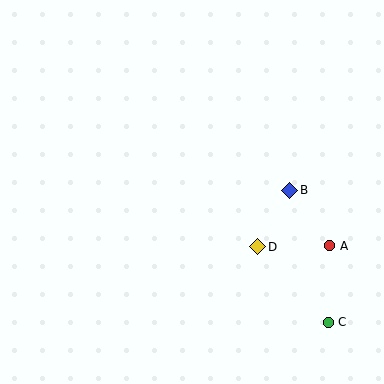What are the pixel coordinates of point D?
Point D is at (258, 247).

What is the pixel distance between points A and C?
The distance between A and C is 77 pixels.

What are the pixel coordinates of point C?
Point C is at (328, 322).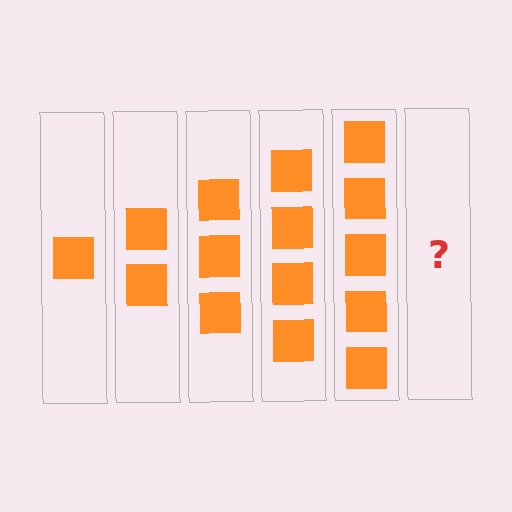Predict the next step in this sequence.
The next step is 6 squares.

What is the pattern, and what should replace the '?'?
The pattern is that each step adds one more square. The '?' should be 6 squares.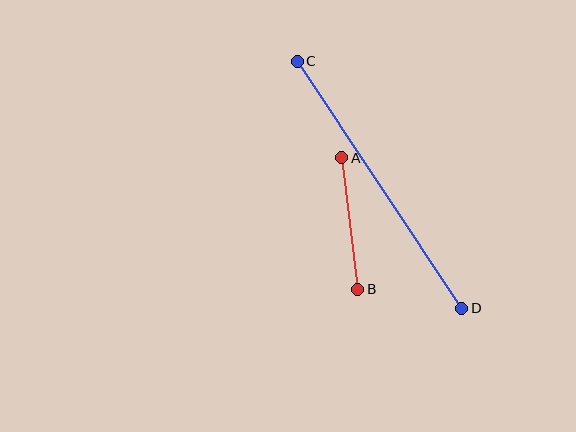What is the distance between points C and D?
The distance is approximately 296 pixels.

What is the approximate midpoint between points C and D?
The midpoint is at approximately (379, 185) pixels.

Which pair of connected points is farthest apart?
Points C and D are farthest apart.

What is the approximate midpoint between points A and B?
The midpoint is at approximately (350, 224) pixels.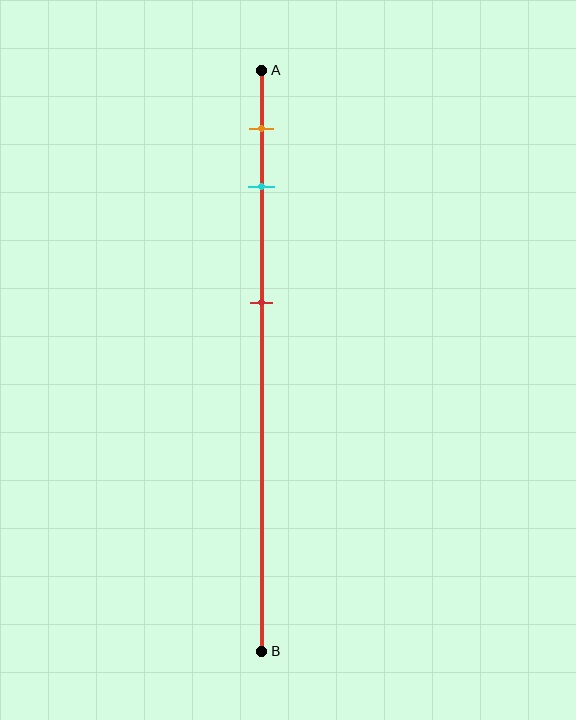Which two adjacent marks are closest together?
The orange and cyan marks are the closest adjacent pair.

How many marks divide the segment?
There are 3 marks dividing the segment.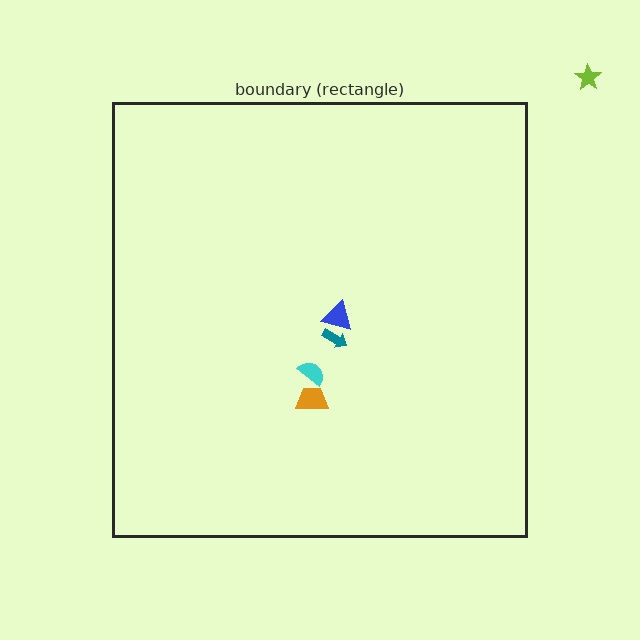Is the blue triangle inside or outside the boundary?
Inside.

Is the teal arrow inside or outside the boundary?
Inside.